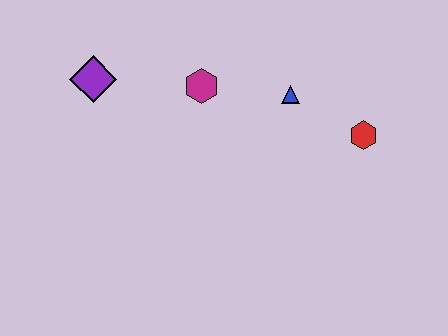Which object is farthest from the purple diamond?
The red hexagon is farthest from the purple diamond.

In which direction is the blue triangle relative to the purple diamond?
The blue triangle is to the right of the purple diamond.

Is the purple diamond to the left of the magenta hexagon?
Yes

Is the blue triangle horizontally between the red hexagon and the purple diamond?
Yes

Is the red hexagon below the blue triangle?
Yes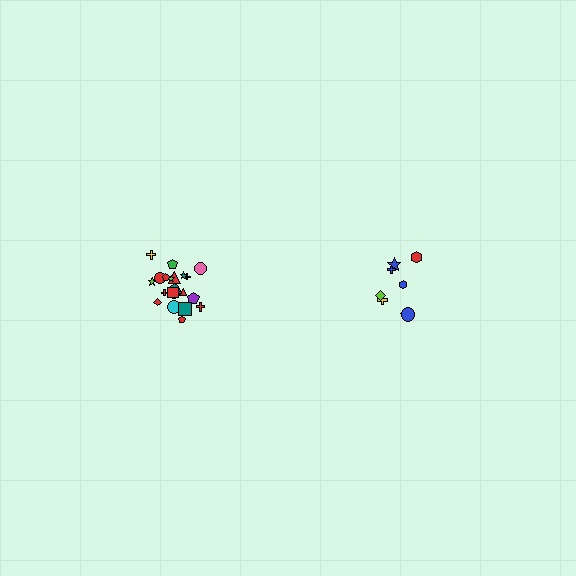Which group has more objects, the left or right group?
The left group.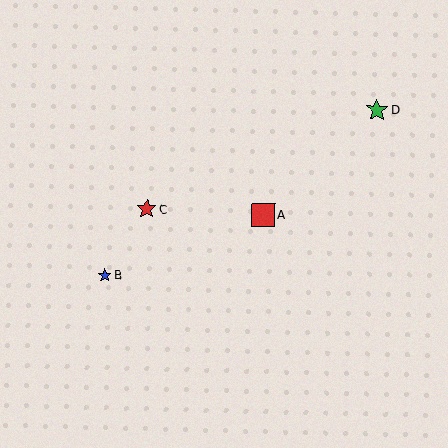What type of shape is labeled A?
Shape A is a red square.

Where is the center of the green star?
The center of the green star is at (377, 110).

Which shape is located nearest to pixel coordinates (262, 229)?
The red square (labeled A) at (263, 215) is nearest to that location.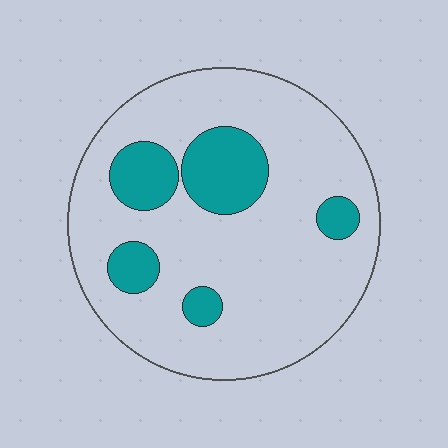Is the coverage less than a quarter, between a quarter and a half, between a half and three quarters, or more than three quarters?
Less than a quarter.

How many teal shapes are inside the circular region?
5.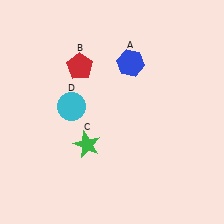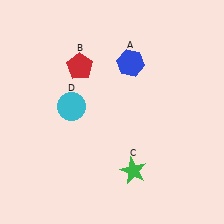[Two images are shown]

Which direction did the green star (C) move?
The green star (C) moved right.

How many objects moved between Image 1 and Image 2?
1 object moved between the two images.